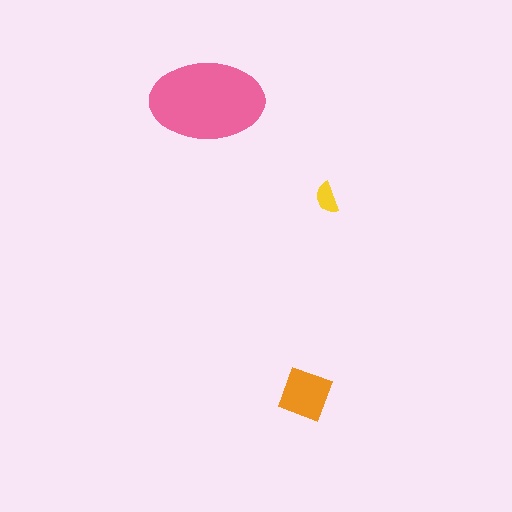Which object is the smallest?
The yellow semicircle.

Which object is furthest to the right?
The yellow semicircle is rightmost.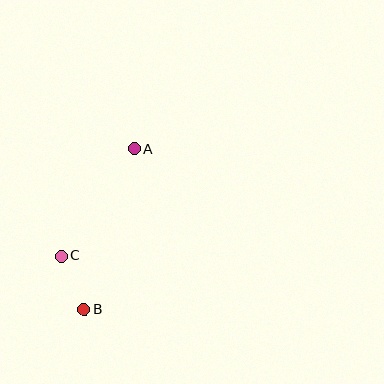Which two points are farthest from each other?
Points A and B are farthest from each other.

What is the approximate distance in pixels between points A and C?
The distance between A and C is approximately 129 pixels.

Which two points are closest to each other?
Points B and C are closest to each other.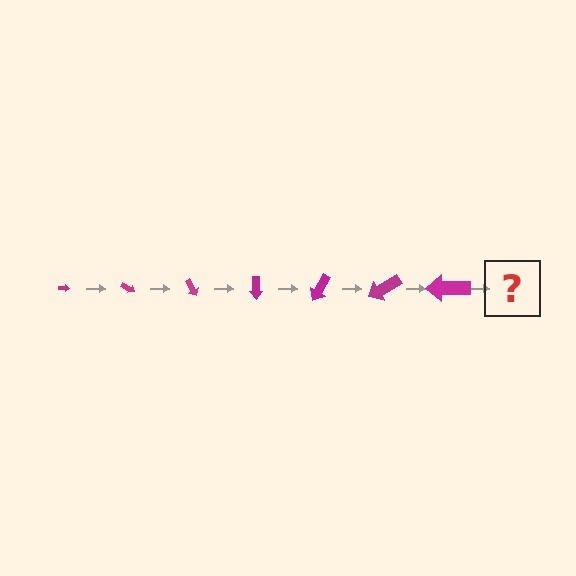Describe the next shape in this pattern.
It should be an arrow, larger than the previous one and rotated 210 degrees from the start.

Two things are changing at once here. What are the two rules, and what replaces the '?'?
The two rules are that the arrow grows larger each step and it rotates 30 degrees each step. The '?' should be an arrow, larger than the previous one and rotated 210 degrees from the start.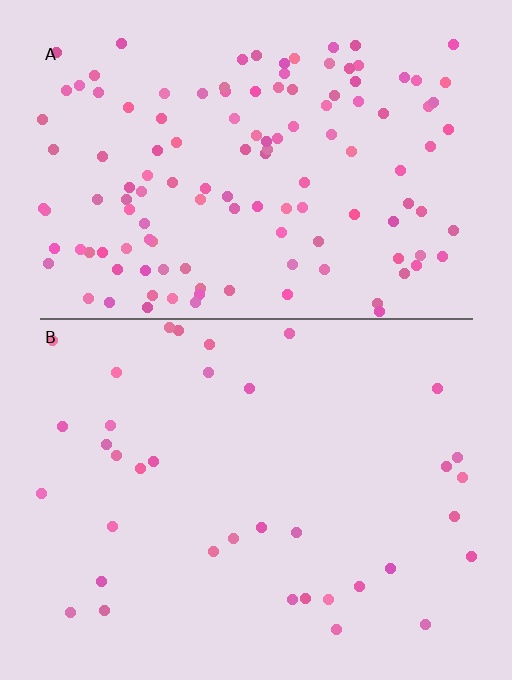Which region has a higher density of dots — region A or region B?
A (the top).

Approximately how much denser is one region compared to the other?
Approximately 3.5× — region A over region B.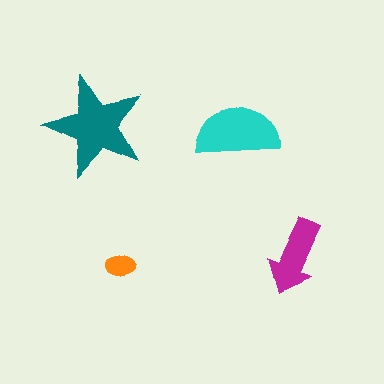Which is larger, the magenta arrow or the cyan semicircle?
The cyan semicircle.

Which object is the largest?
The teal star.